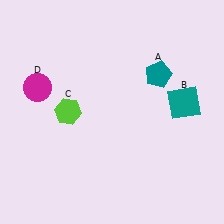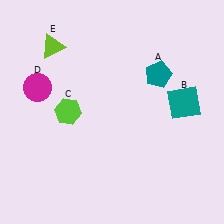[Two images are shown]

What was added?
A lime triangle (E) was added in Image 2.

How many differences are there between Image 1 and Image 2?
There is 1 difference between the two images.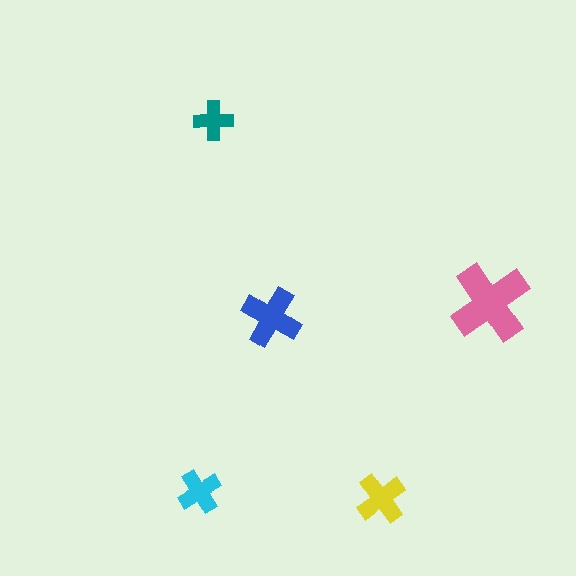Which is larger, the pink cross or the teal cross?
The pink one.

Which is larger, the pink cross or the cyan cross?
The pink one.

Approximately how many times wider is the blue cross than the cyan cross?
About 1.5 times wider.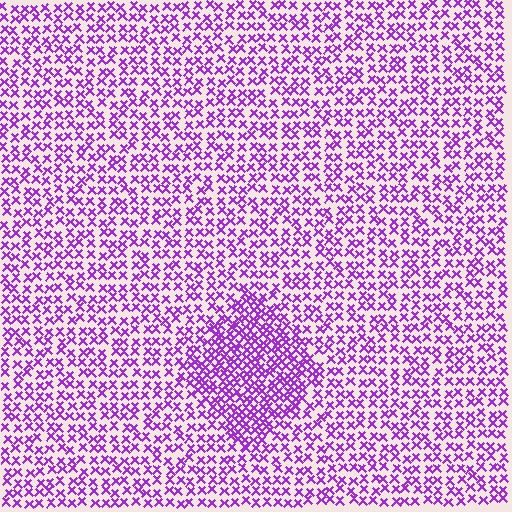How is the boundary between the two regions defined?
The boundary is defined by a change in element density (approximately 1.8x ratio). All elements are the same color, size, and shape.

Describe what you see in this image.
The image contains small purple elements arranged at two different densities. A diamond-shaped region is visible where the elements are more densely packed than the surrounding area.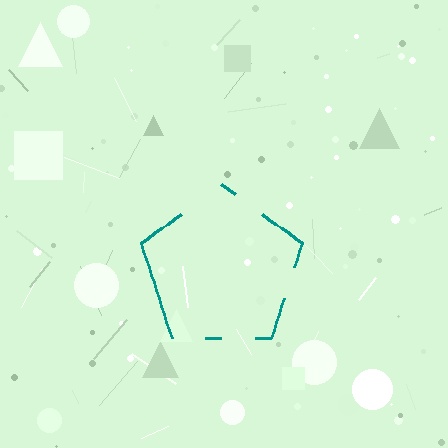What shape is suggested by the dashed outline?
The dashed outline suggests a pentagon.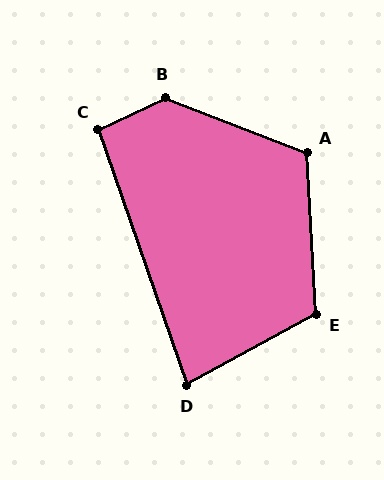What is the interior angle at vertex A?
Approximately 114 degrees (obtuse).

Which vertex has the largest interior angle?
B, at approximately 133 degrees.